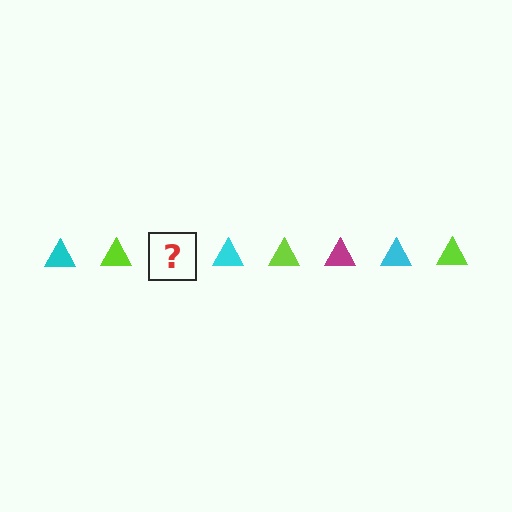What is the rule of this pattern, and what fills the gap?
The rule is that the pattern cycles through cyan, lime, magenta triangles. The gap should be filled with a magenta triangle.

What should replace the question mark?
The question mark should be replaced with a magenta triangle.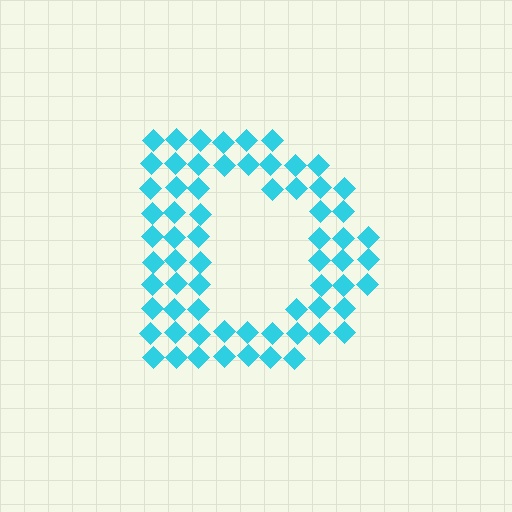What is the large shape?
The large shape is the letter D.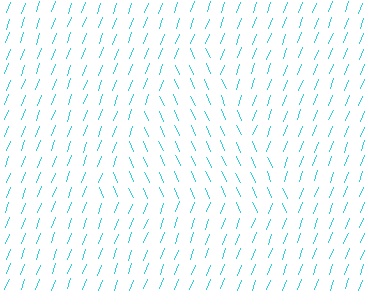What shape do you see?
I see a triangle.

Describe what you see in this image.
The image is filled with small cyan line segments. A triangle region in the image has lines oriented differently from the surrounding lines, creating a visible texture boundary.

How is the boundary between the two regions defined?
The boundary is defined purely by a change in line orientation (approximately 45 degrees difference). All lines are the same color and thickness.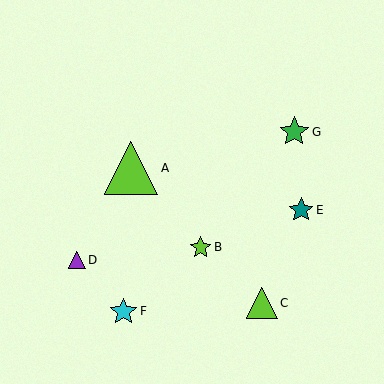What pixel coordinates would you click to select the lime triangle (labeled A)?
Click at (131, 168) to select the lime triangle A.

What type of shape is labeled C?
Shape C is a lime triangle.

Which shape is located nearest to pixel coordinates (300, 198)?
The teal star (labeled E) at (301, 210) is nearest to that location.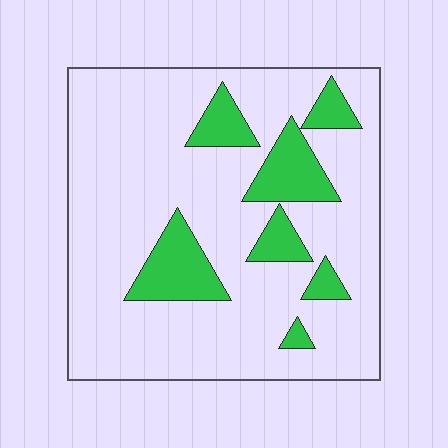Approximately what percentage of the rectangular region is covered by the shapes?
Approximately 20%.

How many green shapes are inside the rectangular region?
7.